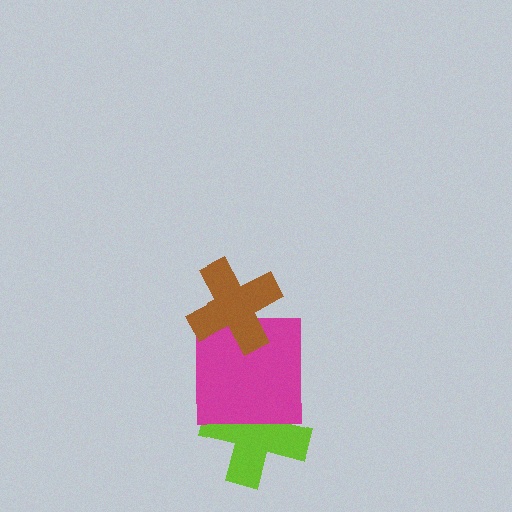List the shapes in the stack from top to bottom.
From top to bottom: the brown cross, the magenta square, the lime cross.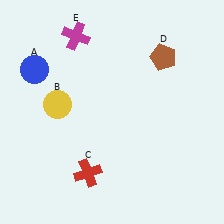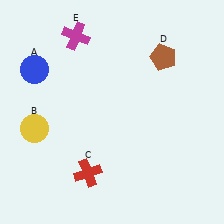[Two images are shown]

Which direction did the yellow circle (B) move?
The yellow circle (B) moved down.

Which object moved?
The yellow circle (B) moved down.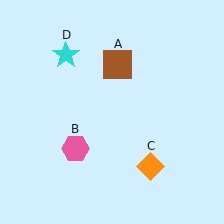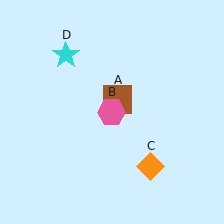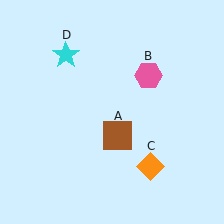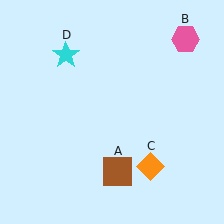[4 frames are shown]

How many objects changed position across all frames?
2 objects changed position: brown square (object A), pink hexagon (object B).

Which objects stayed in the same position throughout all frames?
Orange diamond (object C) and cyan star (object D) remained stationary.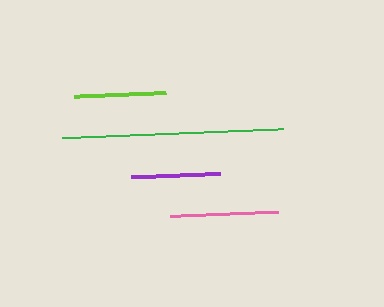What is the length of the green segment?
The green segment is approximately 221 pixels long.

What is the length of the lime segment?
The lime segment is approximately 92 pixels long.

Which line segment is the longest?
The green line is the longest at approximately 221 pixels.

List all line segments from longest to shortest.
From longest to shortest: green, pink, lime, purple.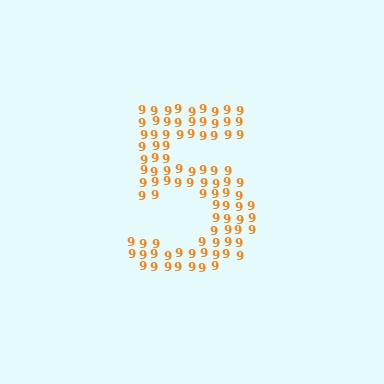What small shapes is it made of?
It is made of small digit 9's.